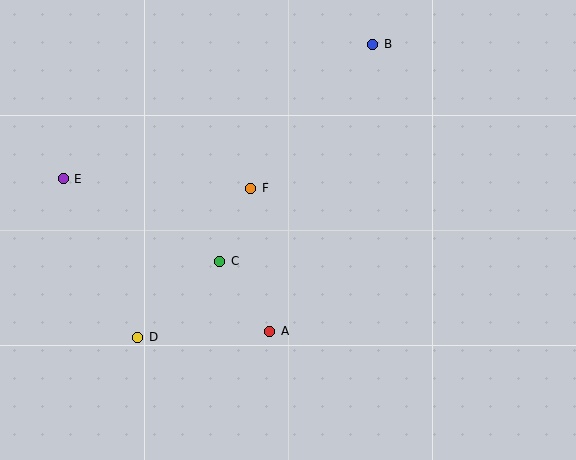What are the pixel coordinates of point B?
Point B is at (373, 44).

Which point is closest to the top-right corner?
Point B is closest to the top-right corner.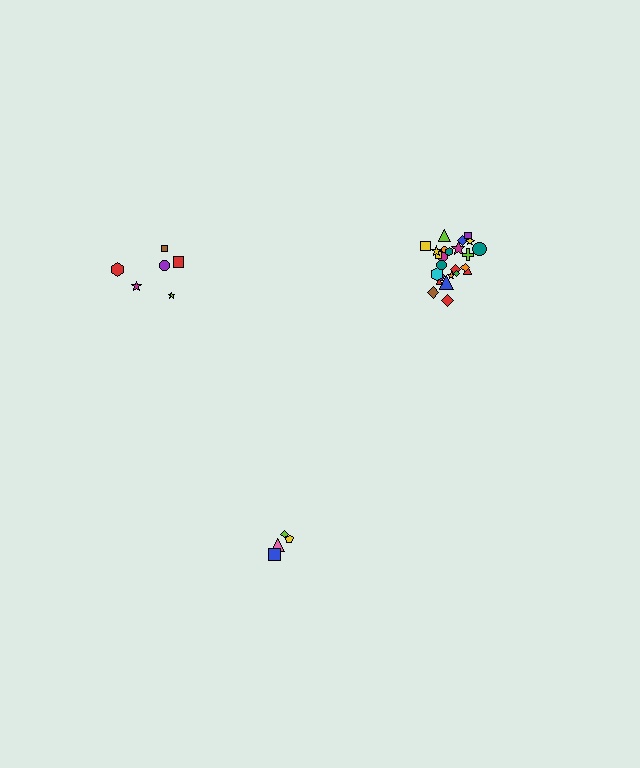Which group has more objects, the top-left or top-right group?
The top-right group.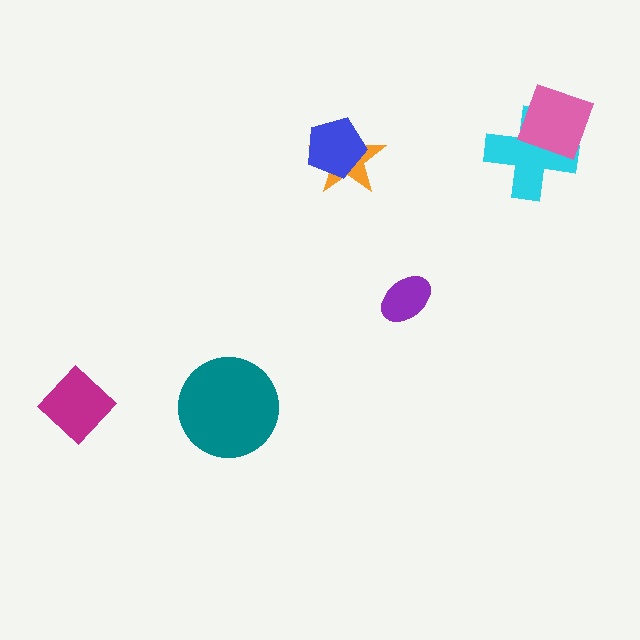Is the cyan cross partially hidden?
Yes, it is partially covered by another shape.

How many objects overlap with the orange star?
1 object overlaps with the orange star.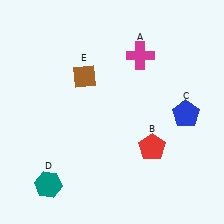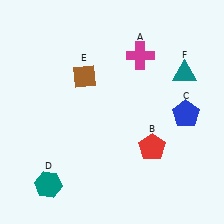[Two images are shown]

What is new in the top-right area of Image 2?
A teal triangle (F) was added in the top-right area of Image 2.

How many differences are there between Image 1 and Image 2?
There is 1 difference between the two images.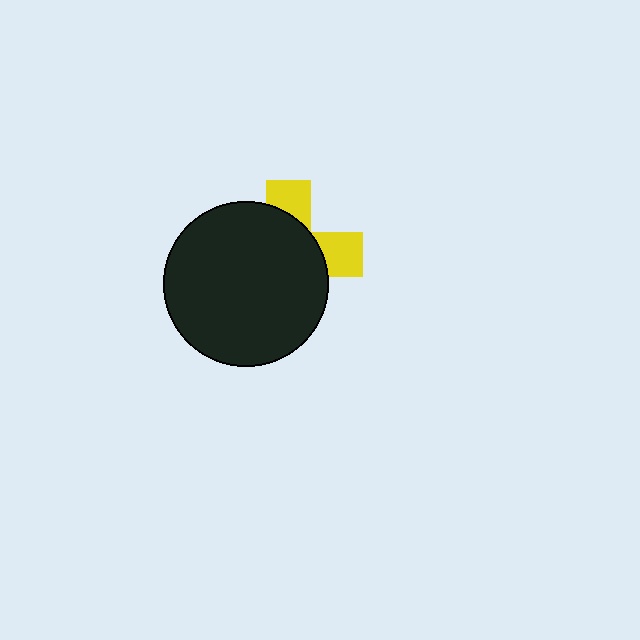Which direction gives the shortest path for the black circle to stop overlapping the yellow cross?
Moving toward the lower-left gives the shortest separation.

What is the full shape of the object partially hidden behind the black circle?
The partially hidden object is a yellow cross.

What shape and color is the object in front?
The object in front is a black circle.